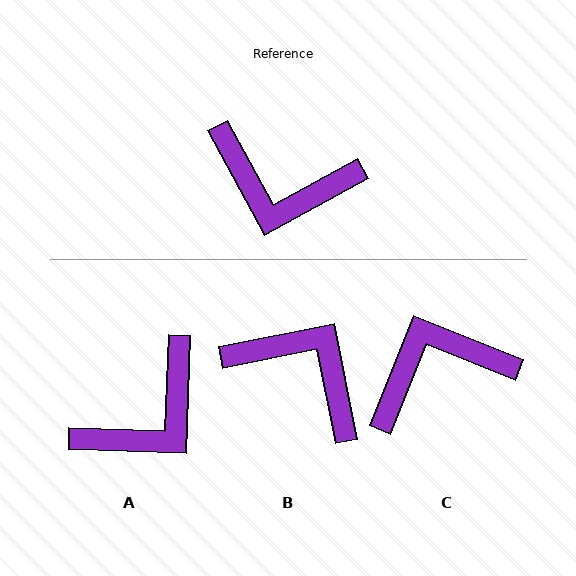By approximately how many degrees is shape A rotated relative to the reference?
Approximately 60 degrees counter-clockwise.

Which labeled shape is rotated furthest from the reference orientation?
B, about 163 degrees away.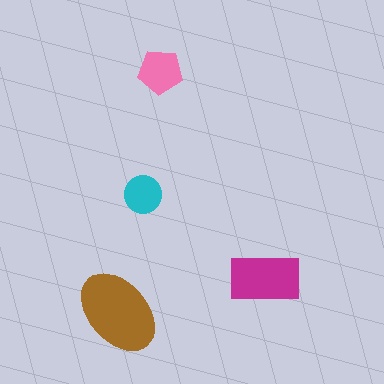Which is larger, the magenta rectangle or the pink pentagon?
The magenta rectangle.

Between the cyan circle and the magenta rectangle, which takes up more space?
The magenta rectangle.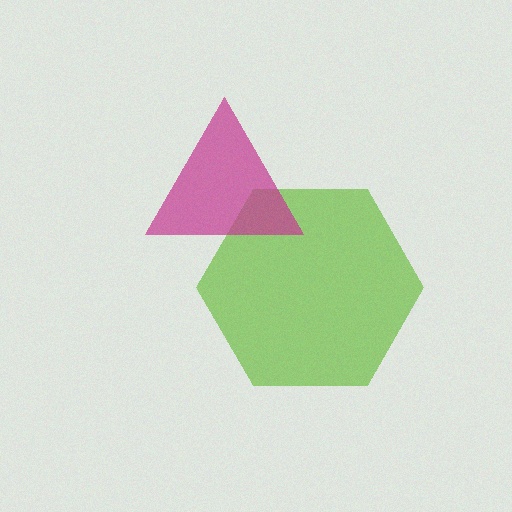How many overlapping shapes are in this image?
There are 2 overlapping shapes in the image.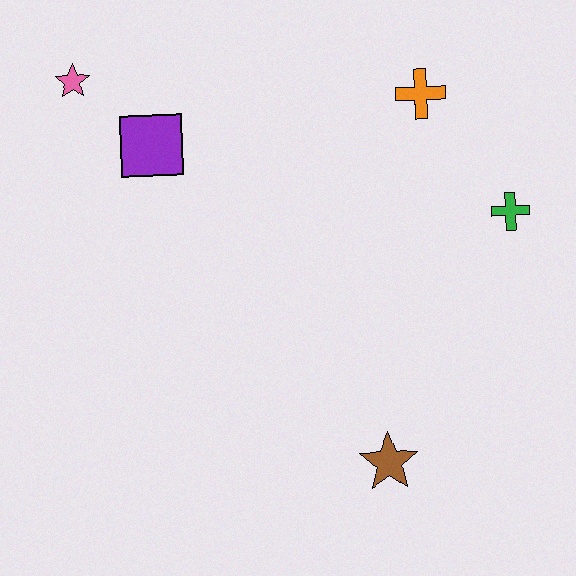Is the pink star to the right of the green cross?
No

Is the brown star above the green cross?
No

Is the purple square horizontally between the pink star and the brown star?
Yes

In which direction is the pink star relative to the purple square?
The pink star is to the left of the purple square.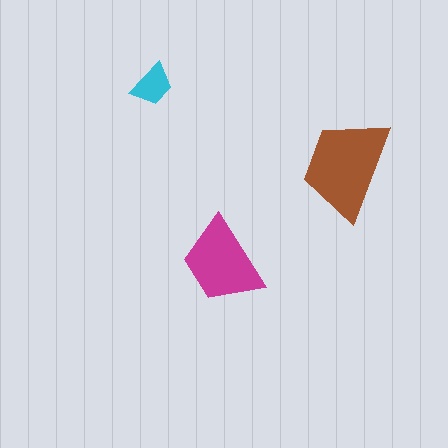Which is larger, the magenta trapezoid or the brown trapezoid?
The brown one.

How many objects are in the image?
There are 3 objects in the image.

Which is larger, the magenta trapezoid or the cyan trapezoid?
The magenta one.